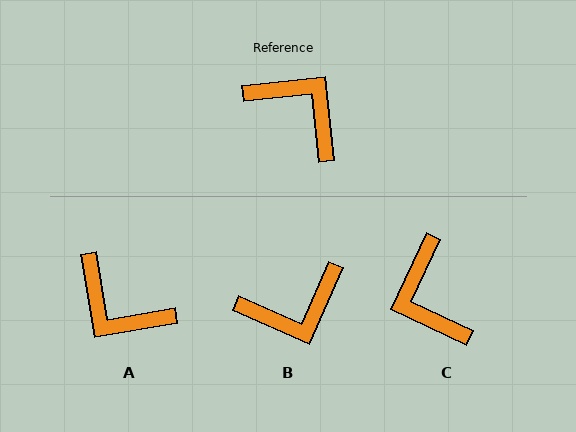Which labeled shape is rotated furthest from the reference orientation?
A, about 177 degrees away.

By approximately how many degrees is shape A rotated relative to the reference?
Approximately 177 degrees clockwise.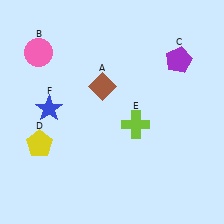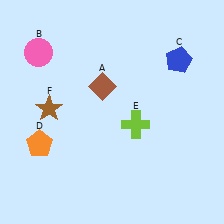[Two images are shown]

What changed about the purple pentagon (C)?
In Image 1, C is purple. In Image 2, it changed to blue.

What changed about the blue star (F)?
In Image 1, F is blue. In Image 2, it changed to brown.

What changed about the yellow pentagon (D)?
In Image 1, D is yellow. In Image 2, it changed to orange.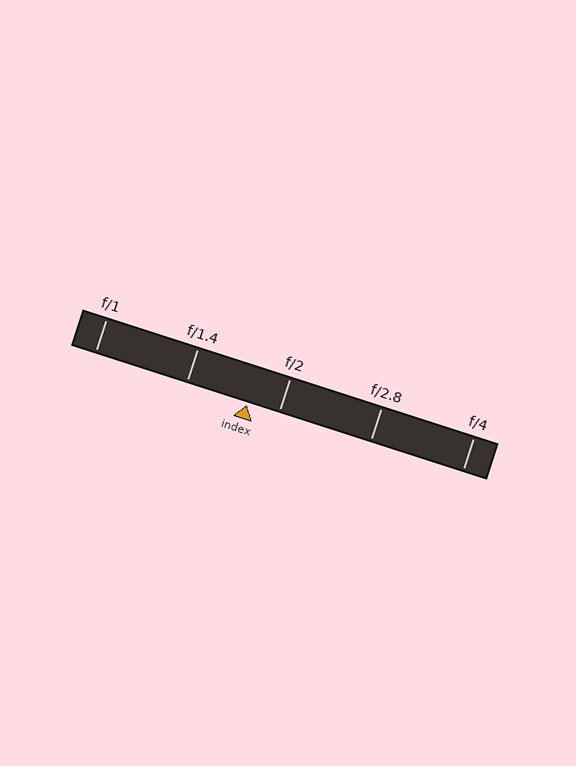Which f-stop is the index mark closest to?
The index mark is closest to f/2.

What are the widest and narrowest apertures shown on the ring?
The widest aperture shown is f/1 and the narrowest is f/4.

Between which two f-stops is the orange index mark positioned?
The index mark is between f/1.4 and f/2.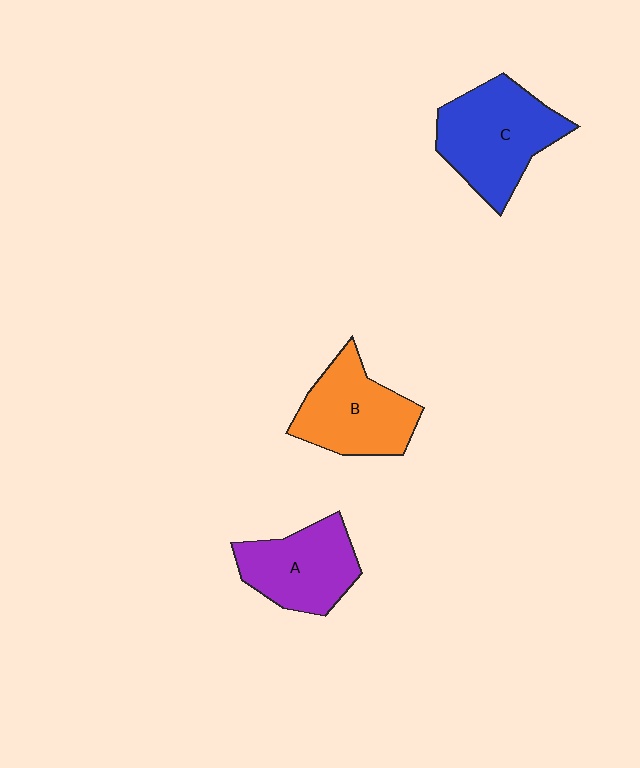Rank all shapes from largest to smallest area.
From largest to smallest: C (blue), B (orange), A (purple).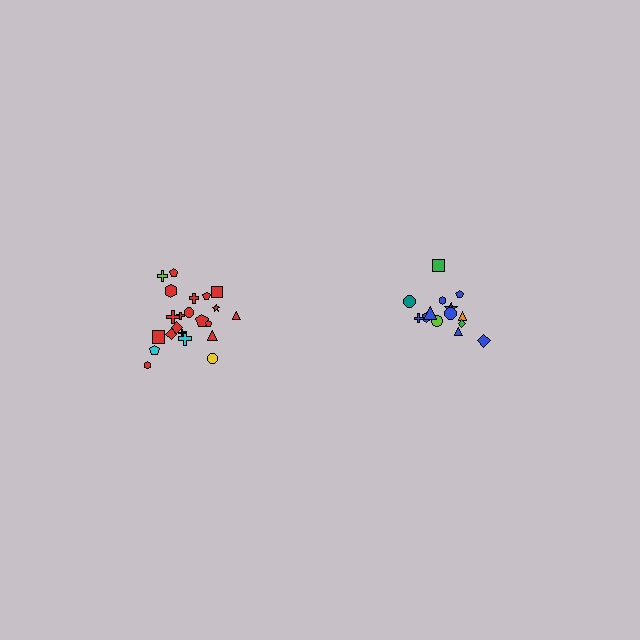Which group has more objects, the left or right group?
The left group.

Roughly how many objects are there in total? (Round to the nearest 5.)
Roughly 35 objects in total.